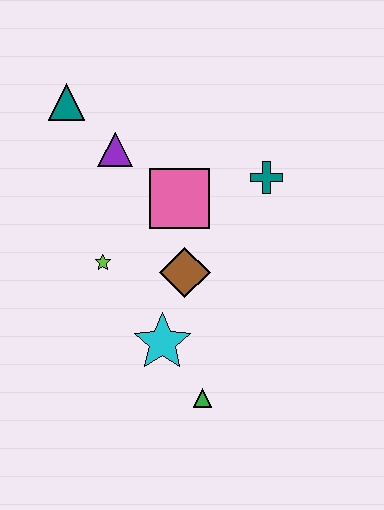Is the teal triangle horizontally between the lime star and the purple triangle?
No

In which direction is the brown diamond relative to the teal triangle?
The brown diamond is below the teal triangle.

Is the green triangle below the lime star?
Yes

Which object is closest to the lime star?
The brown diamond is closest to the lime star.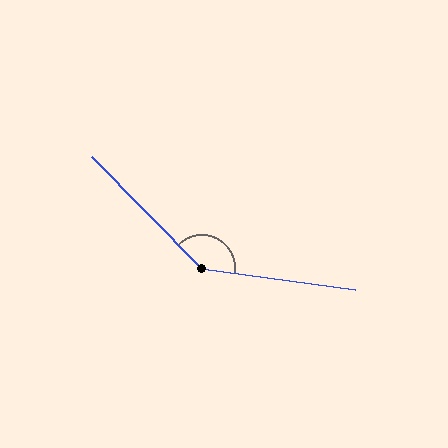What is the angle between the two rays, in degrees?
Approximately 143 degrees.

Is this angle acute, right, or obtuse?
It is obtuse.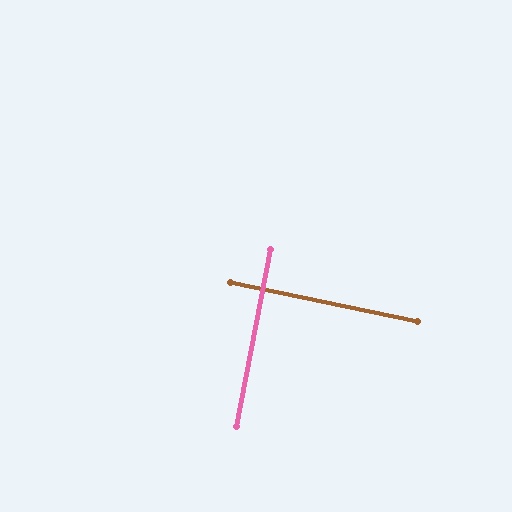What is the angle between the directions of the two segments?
Approximately 89 degrees.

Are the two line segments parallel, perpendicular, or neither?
Perpendicular — they meet at approximately 89°.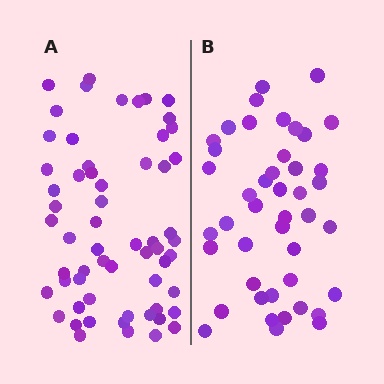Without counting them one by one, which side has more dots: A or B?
Region A (the left region) has more dots.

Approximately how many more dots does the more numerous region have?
Region A has approximately 15 more dots than region B.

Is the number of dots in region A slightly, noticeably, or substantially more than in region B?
Region A has noticeably more, but not dramatically so. The ratio is roughly 1.4 to 1.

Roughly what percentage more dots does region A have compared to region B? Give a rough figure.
About 35% more.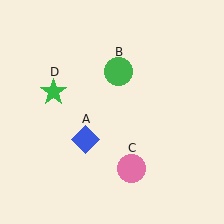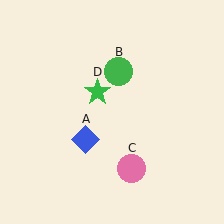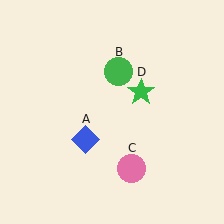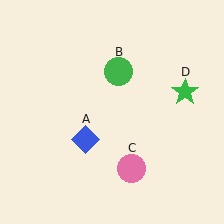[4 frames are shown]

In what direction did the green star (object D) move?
The green star (object D) moved right.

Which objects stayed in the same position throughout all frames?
Blue diamond (object A) and green circle (object B) and pink circle (object C) remained stationary.